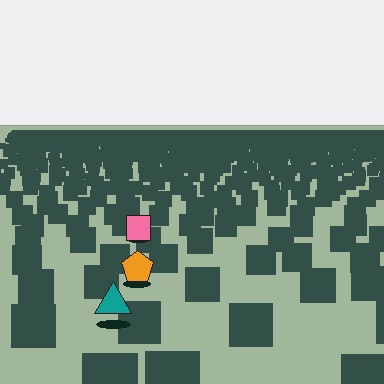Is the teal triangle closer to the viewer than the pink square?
Yes. The teal triangle is closer — you can tell from the texture gradient: the ground texture is coarser near it.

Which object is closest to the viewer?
The teal triangle is closest. The texture marks near it are larger and more spread out.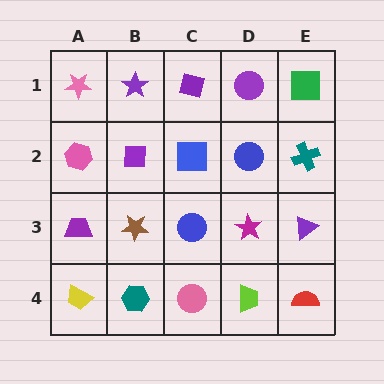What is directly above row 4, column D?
A magenta star.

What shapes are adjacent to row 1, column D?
A blue circle (row 2, column D), a purple square (row 1, column C), a green square (row 1, column E).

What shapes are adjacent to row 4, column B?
A brown star (row 3, column B), a yellow trapezoid (row 4, column A), a pink circle (row 4, column C).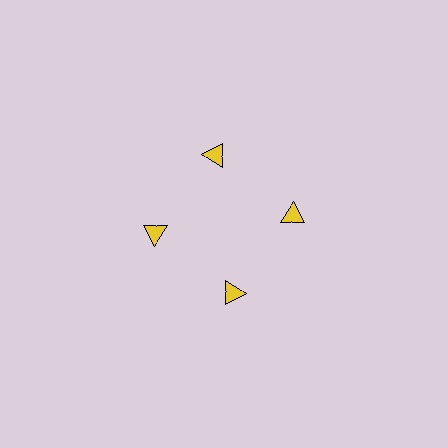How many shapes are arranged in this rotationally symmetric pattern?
There are 4 shapes, arranged in 4 groups of 1.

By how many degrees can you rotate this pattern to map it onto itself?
The pattern maps onto itself every 90 degrees of rotation.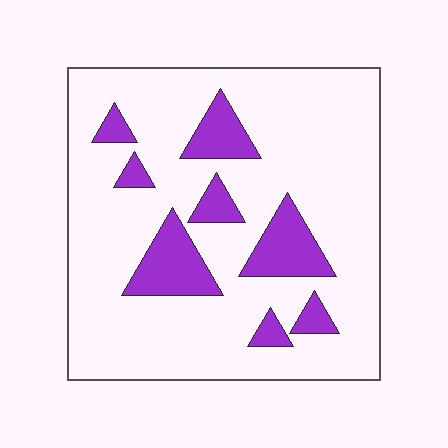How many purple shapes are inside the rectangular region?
8.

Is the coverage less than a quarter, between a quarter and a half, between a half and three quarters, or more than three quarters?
Less than a quarter.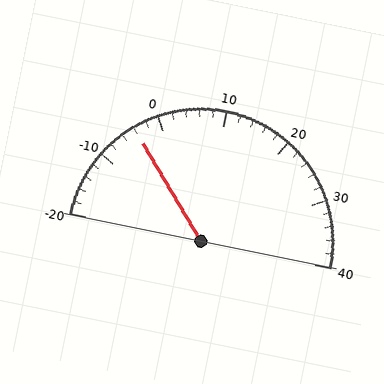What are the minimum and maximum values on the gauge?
The gauge ranges from -20 to 40.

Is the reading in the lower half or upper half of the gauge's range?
The reading is in the lower half of the range (-20 to 40).